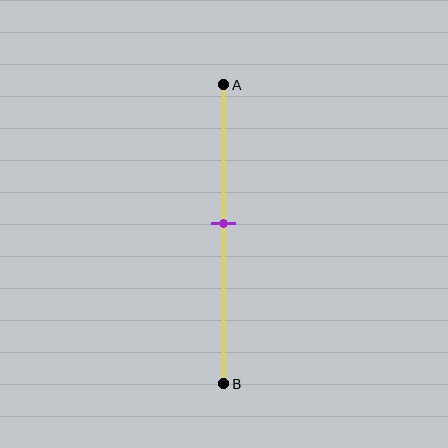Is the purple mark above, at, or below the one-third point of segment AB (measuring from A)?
The purple mark is below the one-third point of segment AB.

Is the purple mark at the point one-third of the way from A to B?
No, the mark is at about 45% from A, not at the 33% one-third point.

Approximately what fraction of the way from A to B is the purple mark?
The purple mark is approximately 45% of the way from A to B.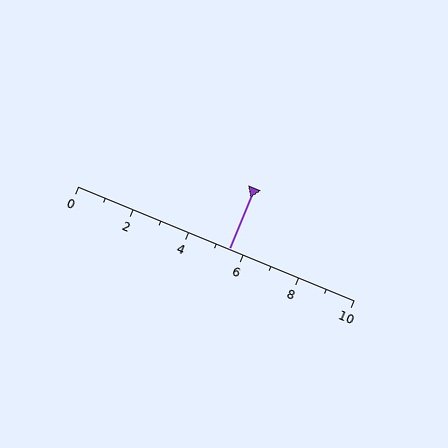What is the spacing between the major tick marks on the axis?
The major ticks are spaced 2 apart.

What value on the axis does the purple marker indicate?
The marker indicates approximately 5.5.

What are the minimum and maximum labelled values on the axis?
The axis runs from 0 to 10.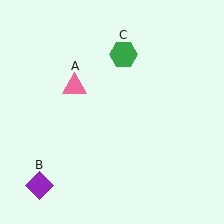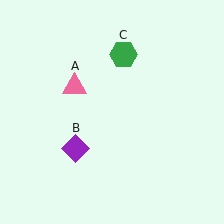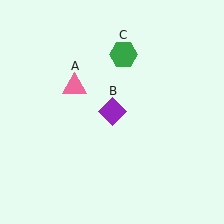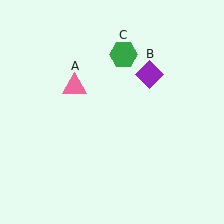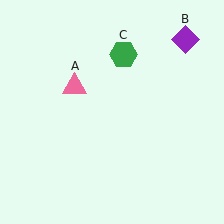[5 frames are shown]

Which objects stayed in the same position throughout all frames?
Pink triangle (object A) and green hexagon (object C) remained stationary.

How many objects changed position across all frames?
1 object changed position: purple diamond (object B).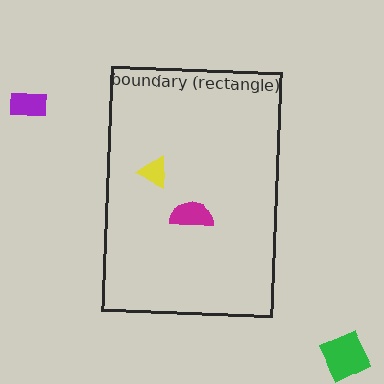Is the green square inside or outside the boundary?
Outside.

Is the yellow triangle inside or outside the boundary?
Inside.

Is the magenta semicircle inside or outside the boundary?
Inside.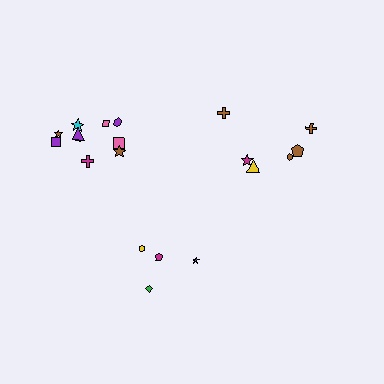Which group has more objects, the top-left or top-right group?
The top-left group.